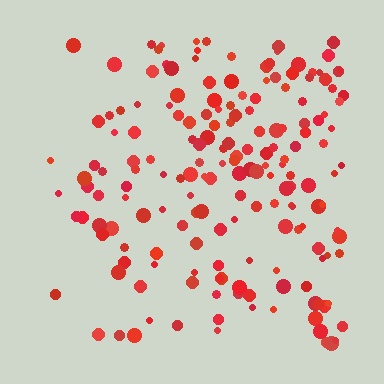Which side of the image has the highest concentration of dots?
The right.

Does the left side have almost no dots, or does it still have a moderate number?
Still a moderate number, just noticeably fewer than the right.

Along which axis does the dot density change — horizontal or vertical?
Horizontal.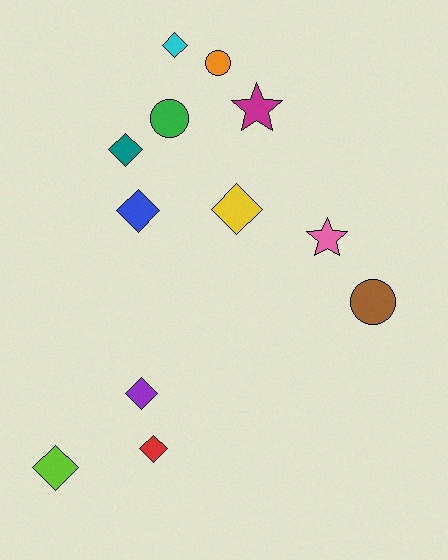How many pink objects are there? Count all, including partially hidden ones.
There is 1 pink object.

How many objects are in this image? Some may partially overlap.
There are 12 objects.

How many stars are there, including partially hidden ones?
There are 2 stars.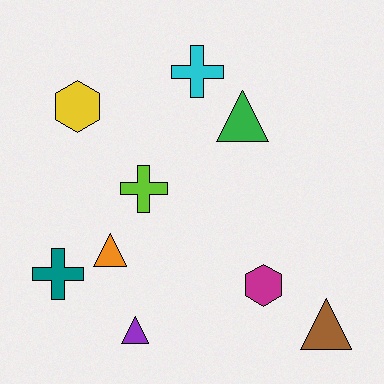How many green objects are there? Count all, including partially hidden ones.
There is 1 green object.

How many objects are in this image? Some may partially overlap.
There are 9 objects.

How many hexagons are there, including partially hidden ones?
There are 2 hexagons.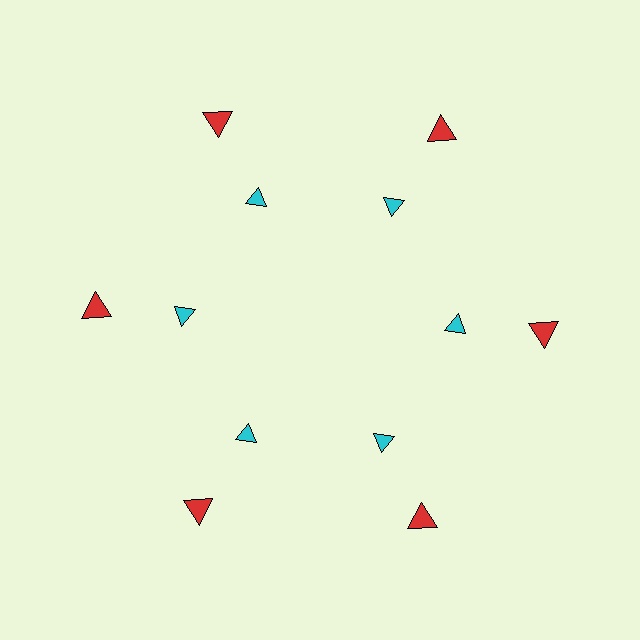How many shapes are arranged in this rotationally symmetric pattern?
There are 12 shapes, arranged in 6 groups of 2.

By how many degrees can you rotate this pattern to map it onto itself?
The pattern maps onto itself every 60 degrees of rotation.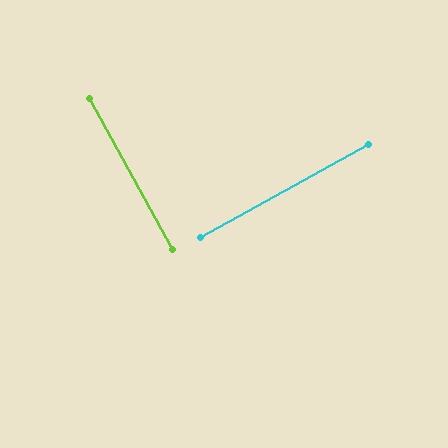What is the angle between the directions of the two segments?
Approximately 90 degrees.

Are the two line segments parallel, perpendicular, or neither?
Perpendicular — they meet at approximately 90°.